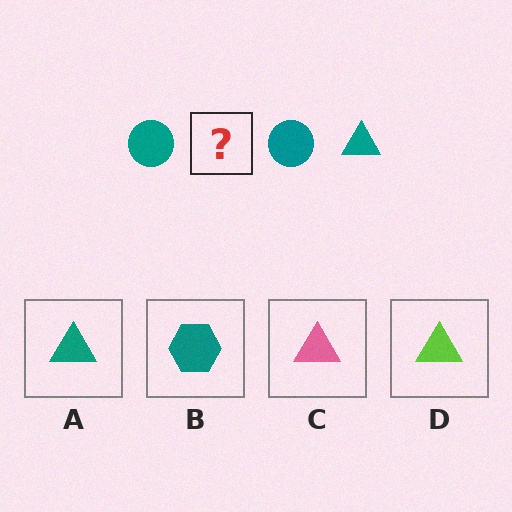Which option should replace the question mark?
Option A.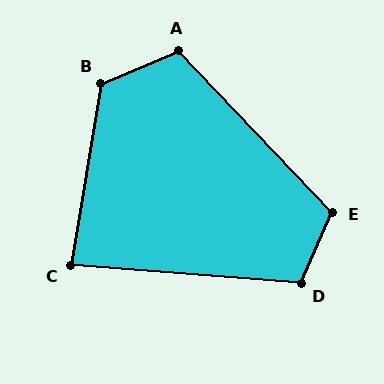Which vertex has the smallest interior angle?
C, at approximately 85 degrees.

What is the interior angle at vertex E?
Approximately 112 degrees (obtuse).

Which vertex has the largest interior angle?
B, at approximately 122 degrees.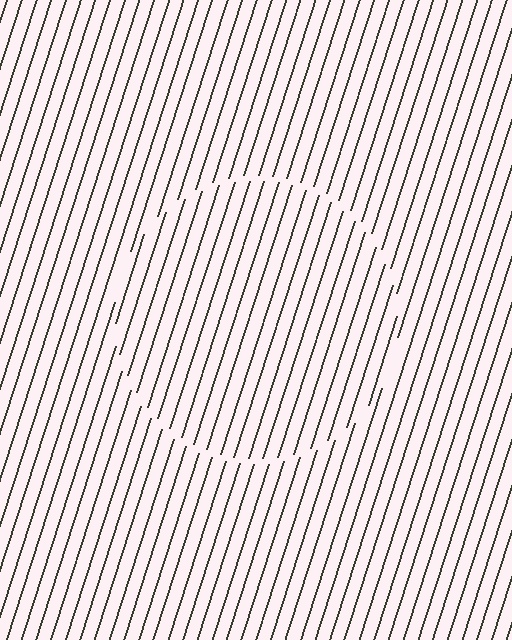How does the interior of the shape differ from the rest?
The interior of the shape contains the same grating, shifted by half a period — the contour is defined by the phase discontinuity where line-ends from the inner and outer gratings abut.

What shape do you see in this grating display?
An illusory circle. The interior of the shape contains the same grating, shifted by half a period — the contour is defined by the phase discontinuity where line-ends from the inner and outer gratings abut.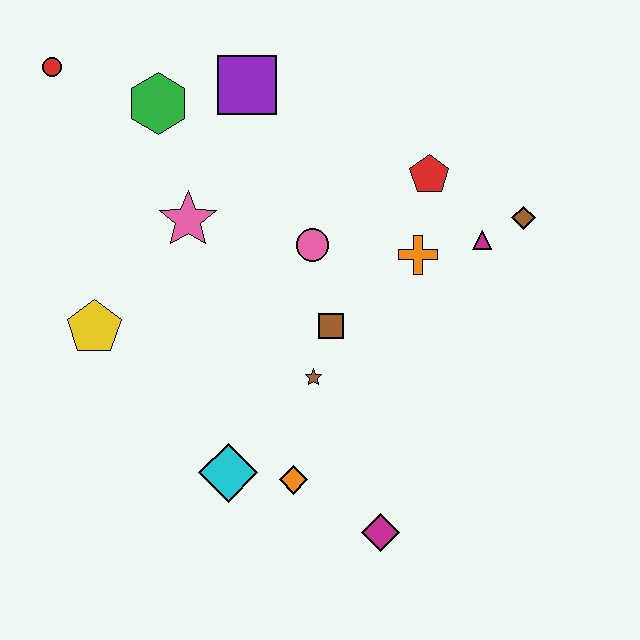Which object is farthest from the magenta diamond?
The red circle is farthest from the magenta diamond.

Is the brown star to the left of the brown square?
Yes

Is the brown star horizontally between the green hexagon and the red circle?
No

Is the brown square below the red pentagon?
Yes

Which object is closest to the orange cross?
The magenta triangle is closest to the orange cross.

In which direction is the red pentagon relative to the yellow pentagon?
The red pentagon is to the right of the yellow pentagon.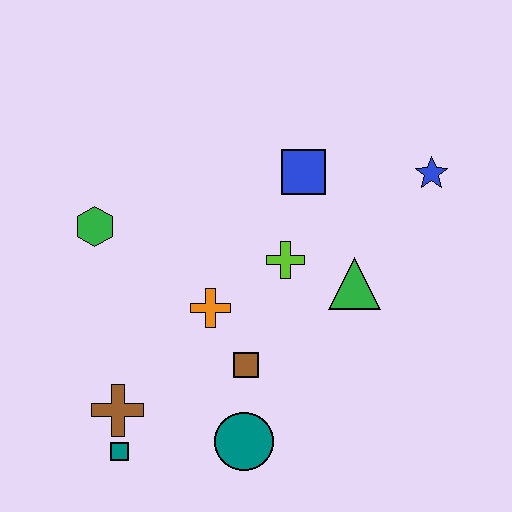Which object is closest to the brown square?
The orange cross is closest to the brown square.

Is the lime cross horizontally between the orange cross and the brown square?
No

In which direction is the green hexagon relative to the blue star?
The green hexagon is to the left of the blue star.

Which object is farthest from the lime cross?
The teal square is farthest from the lime cross.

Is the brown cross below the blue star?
Yes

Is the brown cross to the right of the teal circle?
No